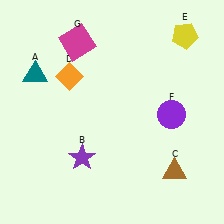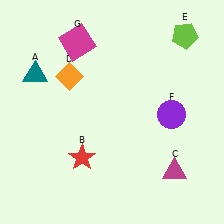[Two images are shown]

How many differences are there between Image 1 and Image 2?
There are 3 differences between the two images.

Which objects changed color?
B changed from purple to red. C changed from brown to magenta. E changed from yellow to lime.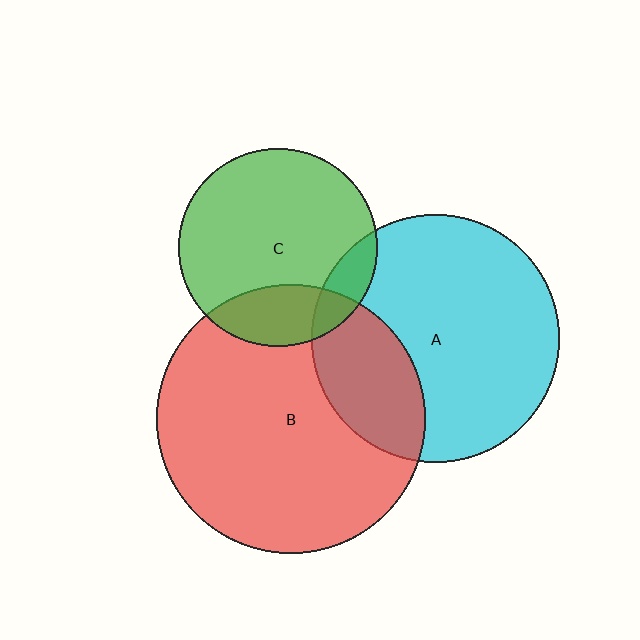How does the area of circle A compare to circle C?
Approximately 1.6 times.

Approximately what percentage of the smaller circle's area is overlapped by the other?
Approximately 25%.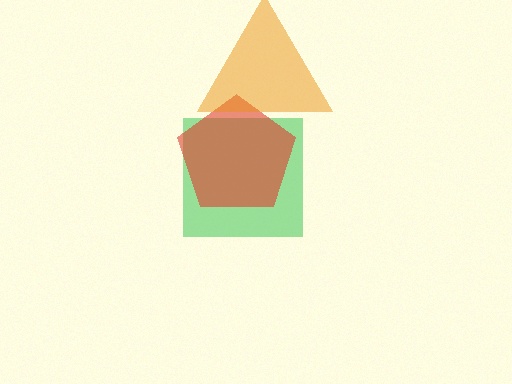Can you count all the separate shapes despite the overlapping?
Yes, there are 3 separate shapes.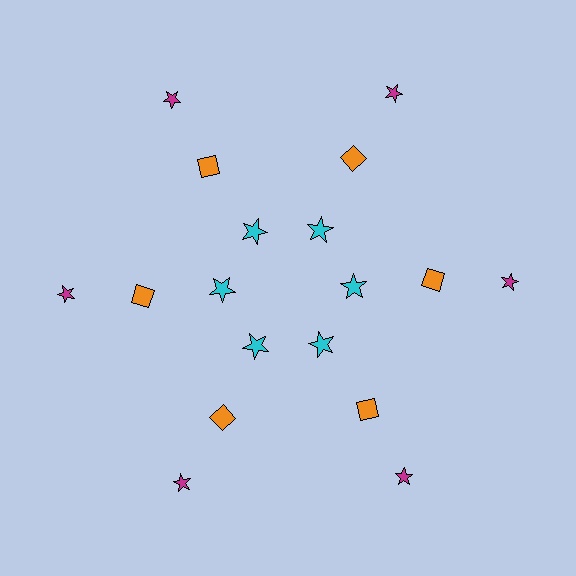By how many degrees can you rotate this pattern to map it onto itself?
The pattern maps onto itself every 60 degrees of rotation.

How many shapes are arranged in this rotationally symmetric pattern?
There are 18 shapes, arranged in 6 groups of 3.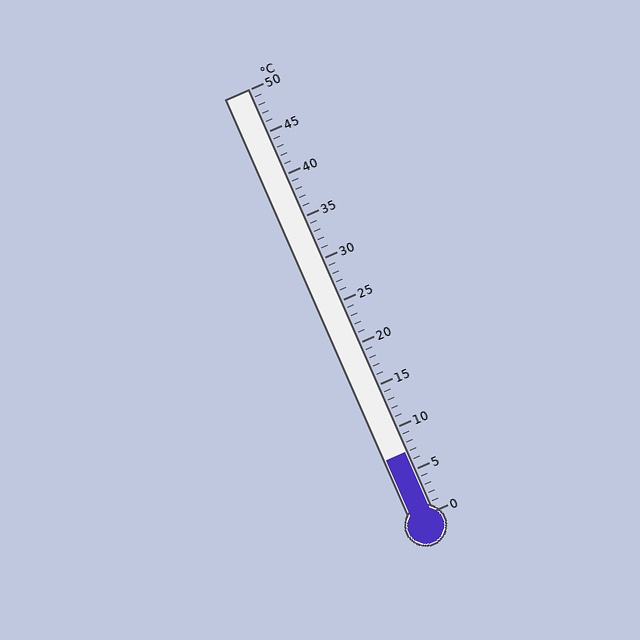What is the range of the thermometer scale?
The thermometer scale ranges from 0°C to 50°C.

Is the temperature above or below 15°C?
The temperature is below 15°C.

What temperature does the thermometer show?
The thermometer shows approximately 7°C.